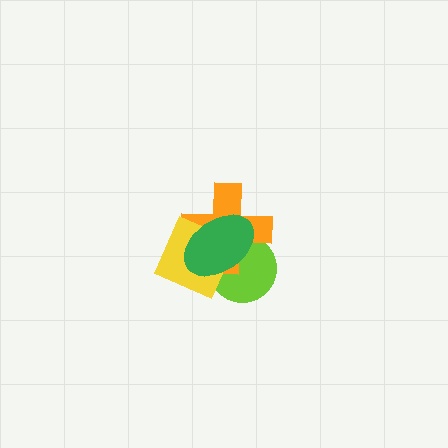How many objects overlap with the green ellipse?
3 objects overlap with the green ellipse.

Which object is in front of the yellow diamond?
The green ellipse is in front of the yellow diamond.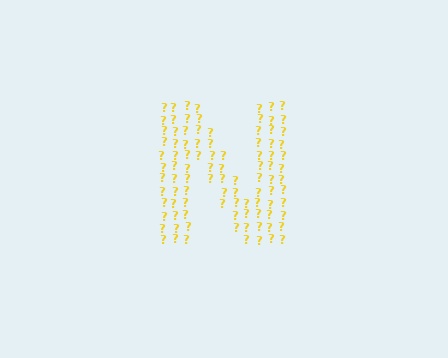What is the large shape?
The large shape is the letter N.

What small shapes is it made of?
It is made of small question marks.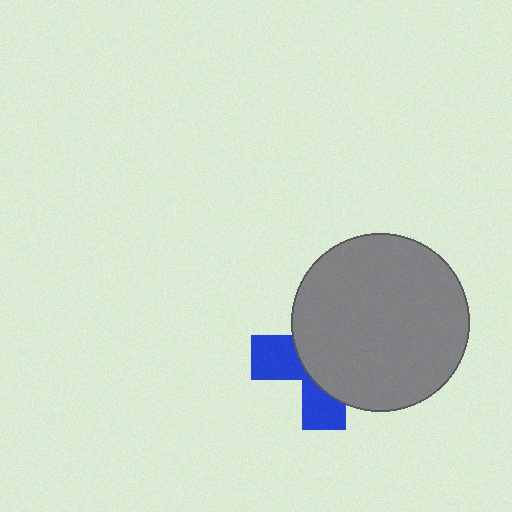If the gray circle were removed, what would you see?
You would see the complete blue cross.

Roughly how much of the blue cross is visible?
A small part of it is visible (roughly 35%).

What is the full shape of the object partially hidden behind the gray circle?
The partially hidden object is a blue cross.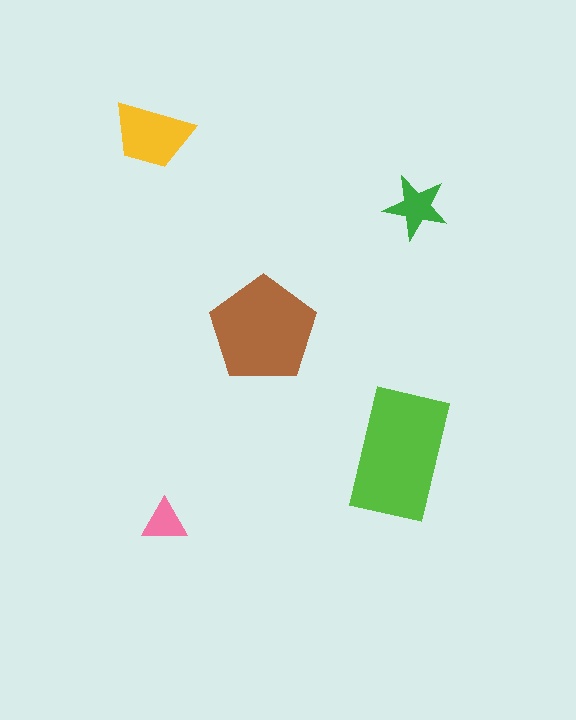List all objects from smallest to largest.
The pink triangle, the green star, the yellow trapezoid, the brown pentagon, the lime rectangle.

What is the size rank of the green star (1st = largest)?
4th.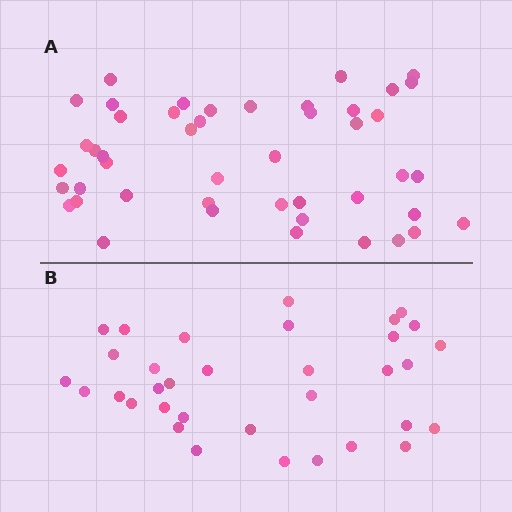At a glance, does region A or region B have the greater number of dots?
Region A (the top region) has more dots.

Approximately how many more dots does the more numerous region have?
Region A has roughly 12 or so more dots than region B.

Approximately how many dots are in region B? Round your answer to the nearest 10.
About 30 dots. (The exact count is 34, which rounds to 30.)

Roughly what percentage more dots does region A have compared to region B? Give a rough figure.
About 35% more.